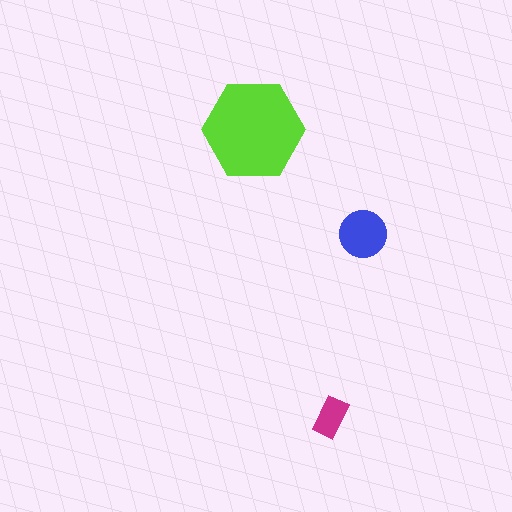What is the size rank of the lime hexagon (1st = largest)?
1st.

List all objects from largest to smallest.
The lime hexagon, the blue circle, the magenta rectangle.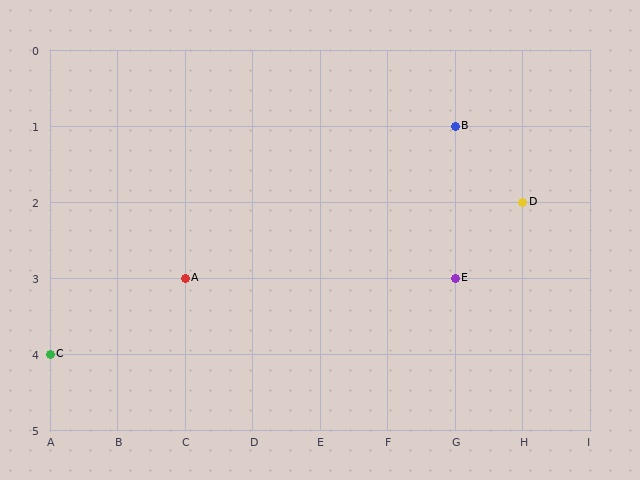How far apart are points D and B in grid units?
Points D and B are 1 column and 1 row apart (about 1.4 grid units diagonally).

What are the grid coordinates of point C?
Point C is at grid coordinates (A, 4).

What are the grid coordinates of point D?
Point D is at grid coordinates (H, 2).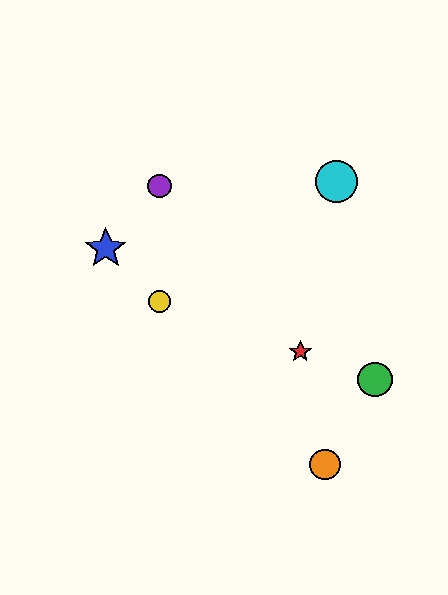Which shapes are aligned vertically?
The yellow circle, the purple circle are aligned vertically.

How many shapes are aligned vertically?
2 shapes (the yellow circle, the purple circle) are aligned vertically.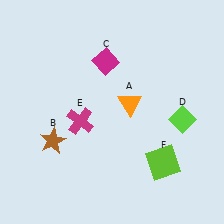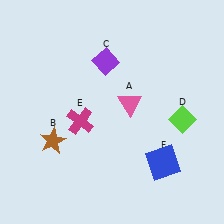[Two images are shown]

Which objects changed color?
A changed from orange to pink. C changed from magenta to purple. F changed from lime to blue.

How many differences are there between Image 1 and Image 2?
There are 3 differences between the two images.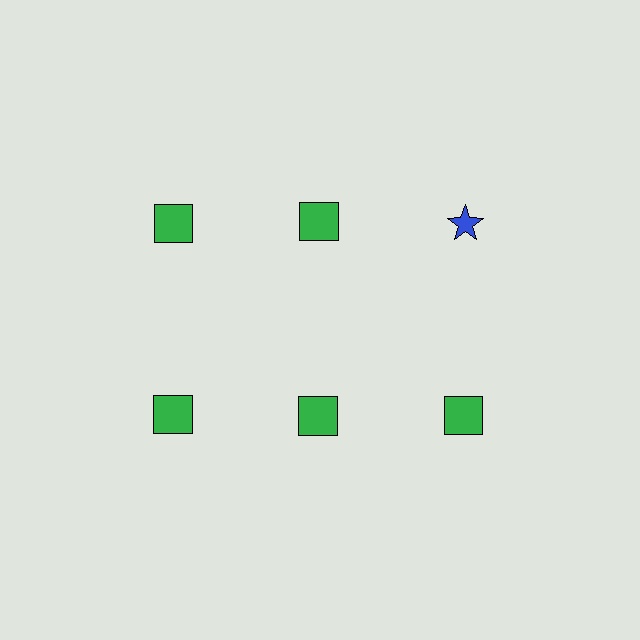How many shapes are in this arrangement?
There are 6 shapes arranged in a grid pattern.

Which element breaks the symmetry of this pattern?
The blue star in the top row, center column breaks the symmetry. All other shapes are green squares.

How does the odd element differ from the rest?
It differs in both color (blue instead of green) and shape (star instead of square).